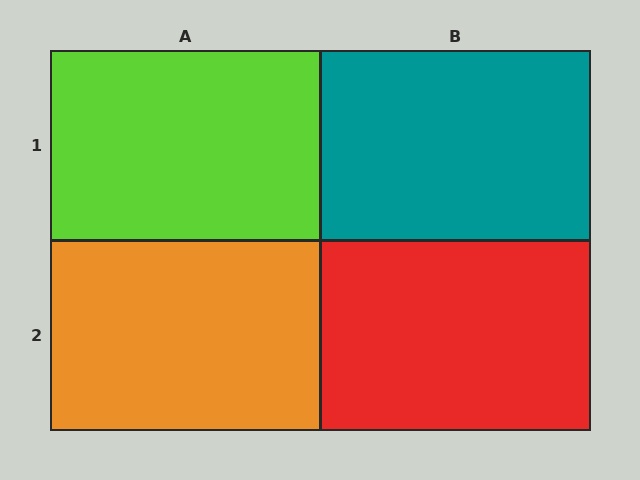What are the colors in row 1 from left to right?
Lime, teal.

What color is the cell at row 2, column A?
Orange.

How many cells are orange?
1 cell is orange.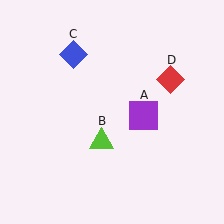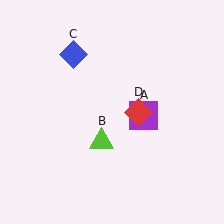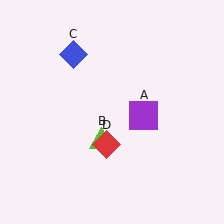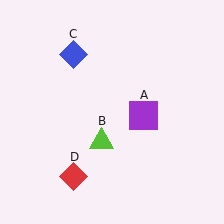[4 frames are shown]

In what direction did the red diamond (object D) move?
The red diamond (object D) moved down and to the left.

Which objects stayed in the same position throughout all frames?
Purple square (object A) and lime triangle (object B) and blue diamond (object C) remained stationary.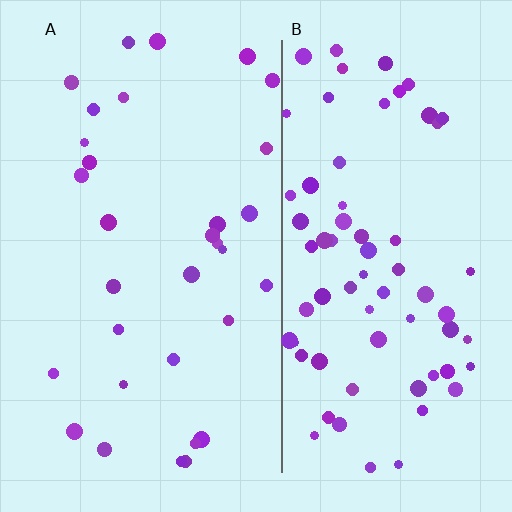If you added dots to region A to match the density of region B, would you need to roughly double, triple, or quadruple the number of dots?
Approximately double.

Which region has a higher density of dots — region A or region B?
B (the right).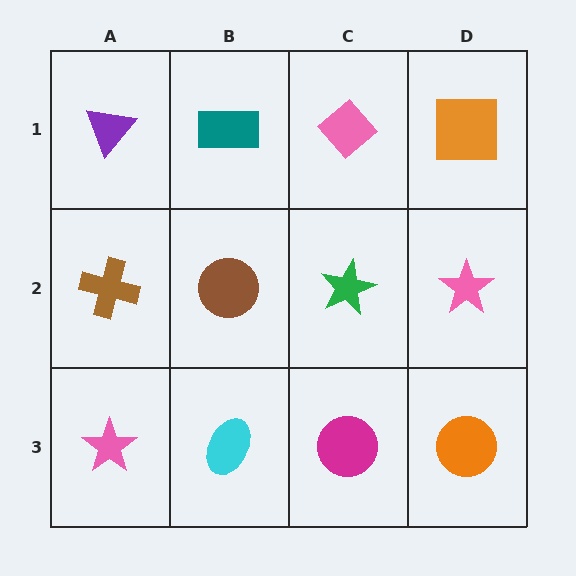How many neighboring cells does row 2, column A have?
3.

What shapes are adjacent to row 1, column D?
A pink star (row 2, column D), a pink diamond (row 1, column C).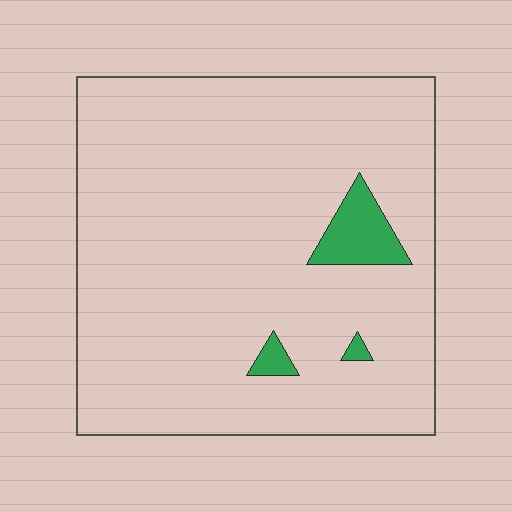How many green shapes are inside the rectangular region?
3.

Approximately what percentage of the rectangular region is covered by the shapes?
Approximately 5%.